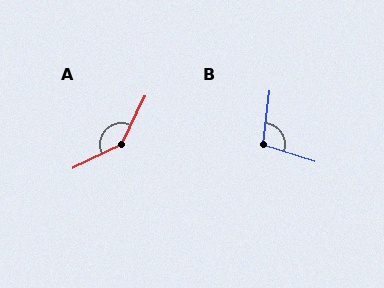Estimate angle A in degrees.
Approximately 142 degrees.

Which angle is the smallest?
B, at approximately 101 degrees.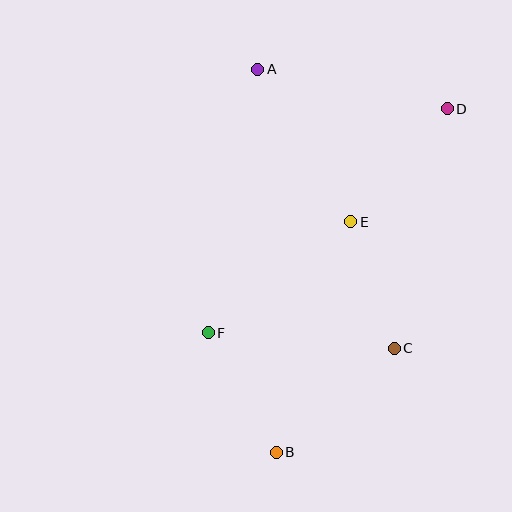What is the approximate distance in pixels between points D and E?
The distance between D and E is approximately 149 pixels.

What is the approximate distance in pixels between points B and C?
The distance between B and C is approximately 157 pixels.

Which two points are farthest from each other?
Points B and D are farthest from each other.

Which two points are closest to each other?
Points C and E are closest to each other.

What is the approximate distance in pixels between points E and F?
The distance between E and F is approximately 180 pixels.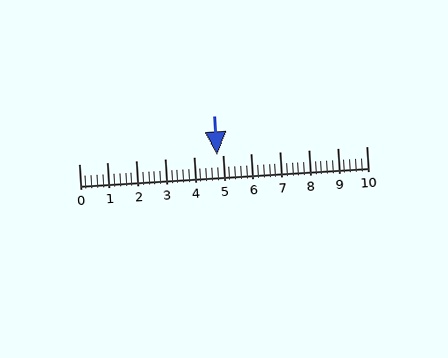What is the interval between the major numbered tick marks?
The major tick marks are spaced 1 units apart.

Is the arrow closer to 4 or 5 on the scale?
The arrow is closer to 5.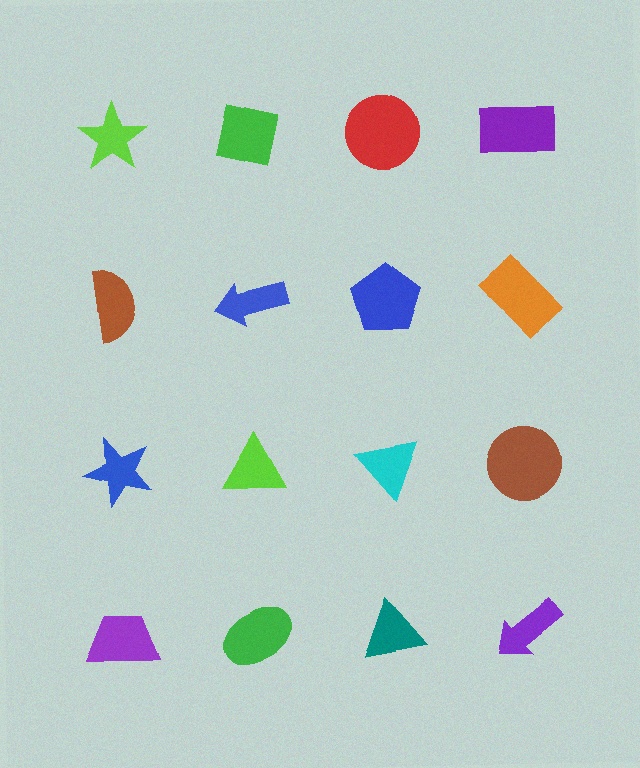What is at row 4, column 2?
A green ellipse.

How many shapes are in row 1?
4 shapes.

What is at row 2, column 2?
A blue arrow.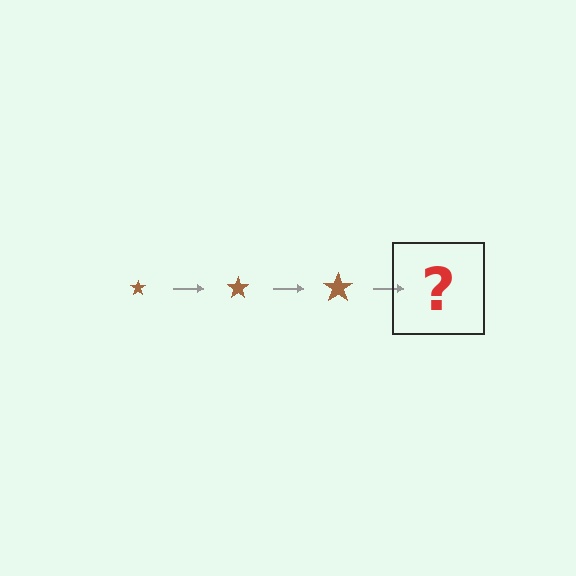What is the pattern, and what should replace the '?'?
The pattern is that the star gets progressively larger each step. The '?' should be a brown star, larger than the previous one.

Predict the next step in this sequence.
The next step is a brown star, larger than the previous one.